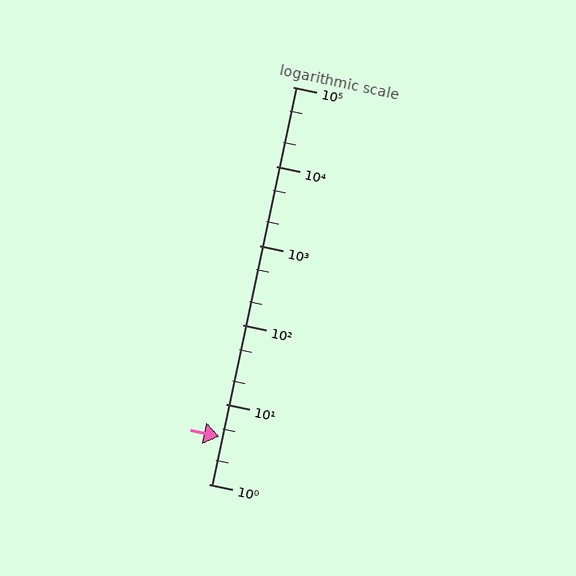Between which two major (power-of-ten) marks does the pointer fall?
The pointer is between 1 and 10.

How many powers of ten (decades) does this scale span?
The scale spans 5 decades, from 1 to 100000.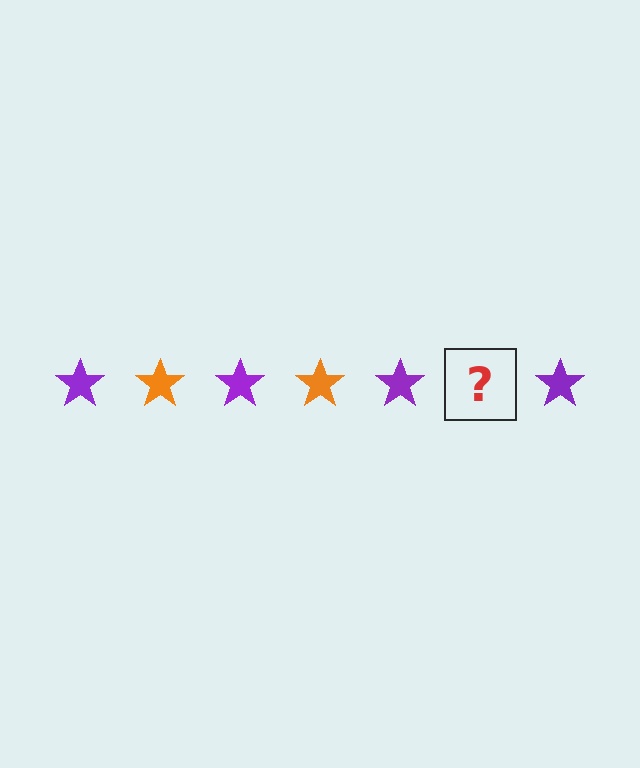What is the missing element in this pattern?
The missing element is an orange star.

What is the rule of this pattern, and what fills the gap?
The rule is that the pattern cycles through purple, orange stars. The gap should be filled with an orange star.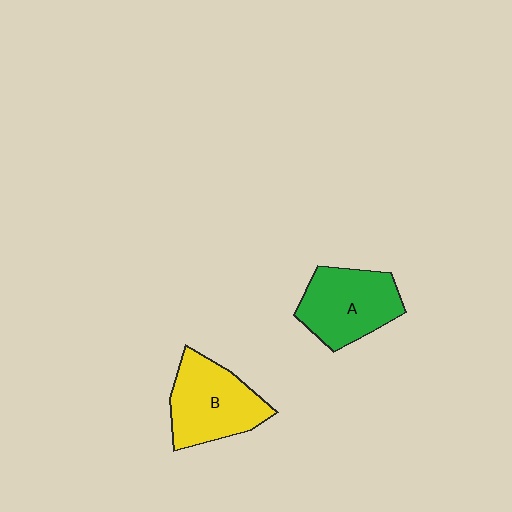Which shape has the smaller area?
Shape A (green).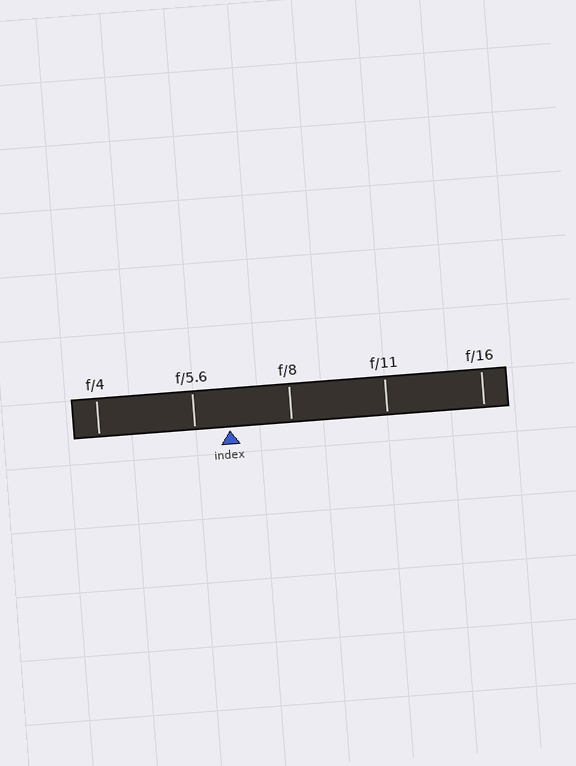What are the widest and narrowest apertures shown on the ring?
The widest aperture shown is f/4 and the narrowest is f/16.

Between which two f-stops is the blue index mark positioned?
The index mark is between f/5.6 and f/8.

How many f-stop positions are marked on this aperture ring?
There are 5 f-stop positions marked.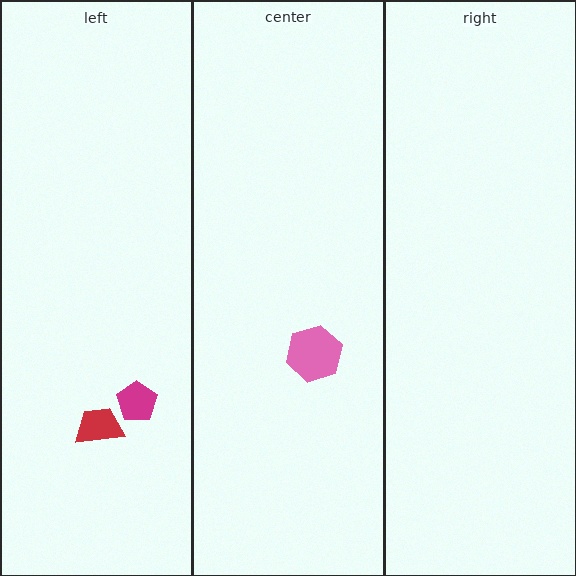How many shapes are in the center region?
1.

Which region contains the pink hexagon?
The center region.